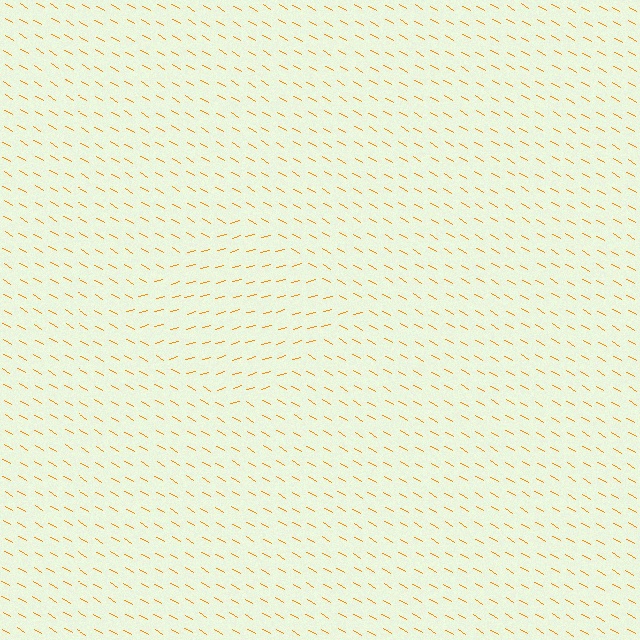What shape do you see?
I see a diamond.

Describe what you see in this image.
The image is filled with small orange line segments. A diamond region in the image has lines oriented differently from the surrounding lines, creating a visible texture boundary.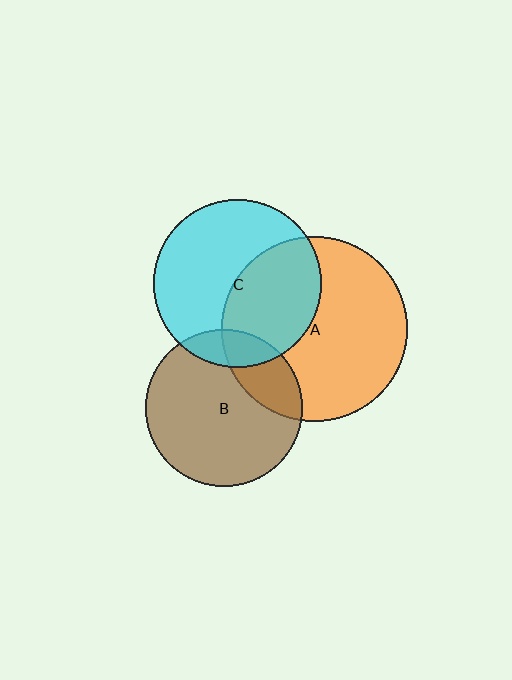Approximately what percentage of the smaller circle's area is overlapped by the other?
Approximately 45%.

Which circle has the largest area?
Circle A (orange).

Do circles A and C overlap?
Yes.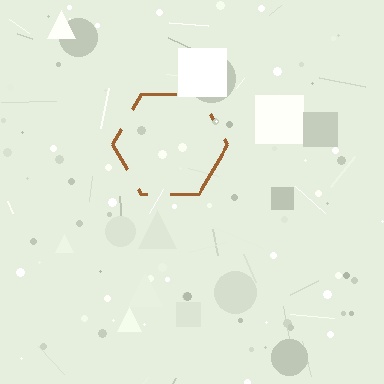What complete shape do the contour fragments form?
The contour fragments form a hexagon.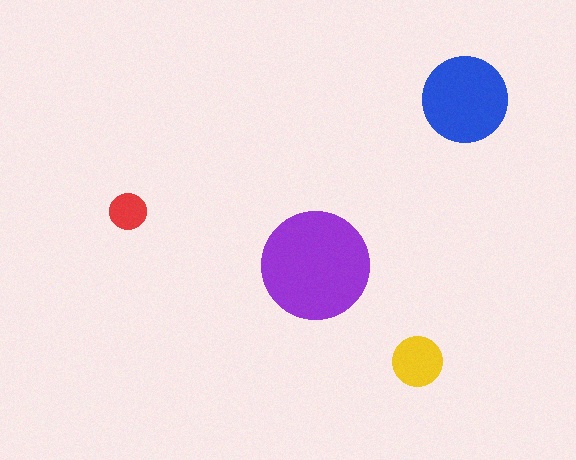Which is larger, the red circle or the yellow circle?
The yellow one.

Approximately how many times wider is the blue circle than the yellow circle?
About 1.5 times wider.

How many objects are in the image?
There are 4 objects in the image.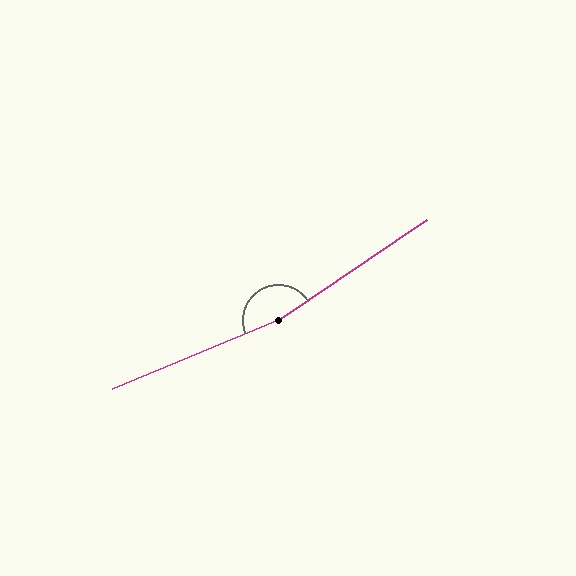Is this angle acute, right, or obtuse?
It is obtuse.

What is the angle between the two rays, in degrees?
Approximately 168 degrees.